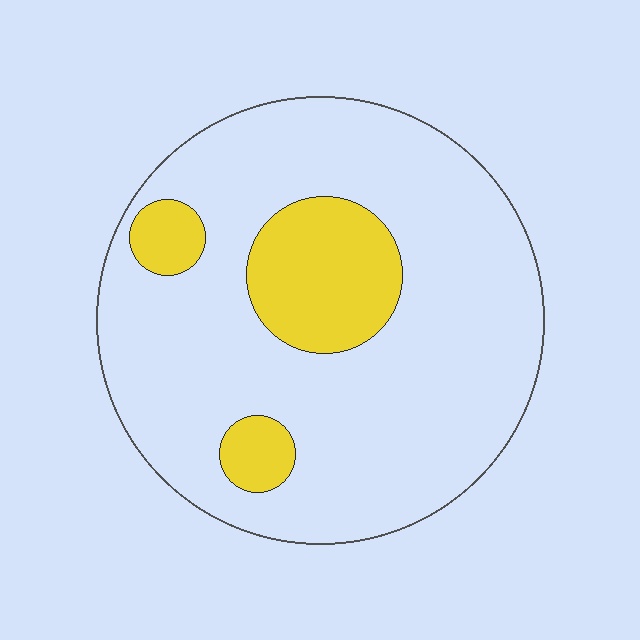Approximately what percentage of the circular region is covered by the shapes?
Approximately 20%.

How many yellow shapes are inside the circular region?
3.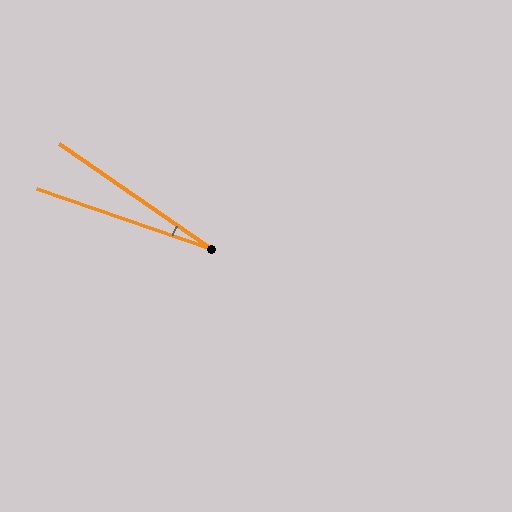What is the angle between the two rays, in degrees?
Approximately 16 degrees.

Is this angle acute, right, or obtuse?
It is acute.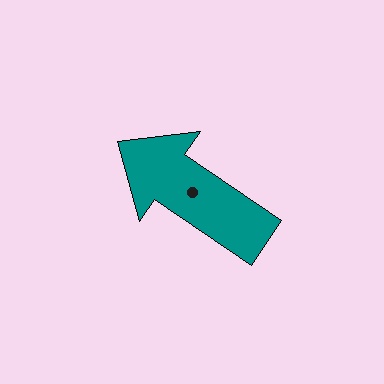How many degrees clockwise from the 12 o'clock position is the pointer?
Approximately 304 degrees.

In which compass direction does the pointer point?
Northwest.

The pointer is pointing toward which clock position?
Roughly 10 o'clock.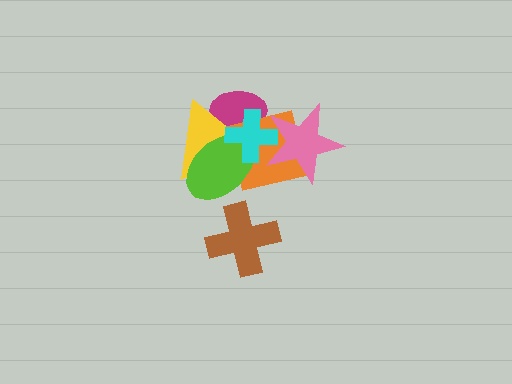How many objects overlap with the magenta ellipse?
4 objects overlap with the magenta ellipse.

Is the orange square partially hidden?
Yes, it is partially covered by another shape.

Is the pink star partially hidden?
Yes, it is partially covered by another shape.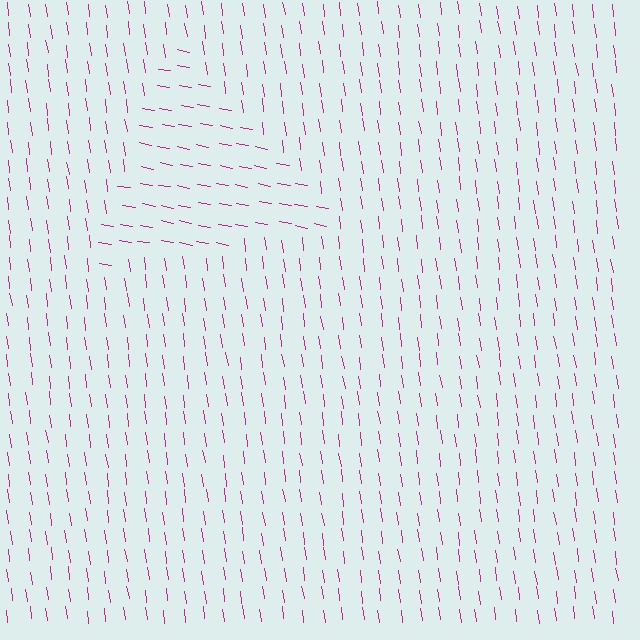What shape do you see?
I see a triangle.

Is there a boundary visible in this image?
Yes, there is a texture boundary formed by a change in line orientation.